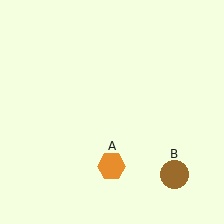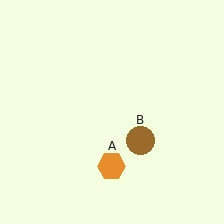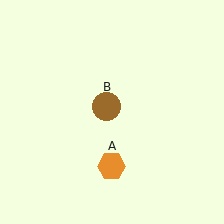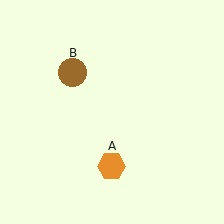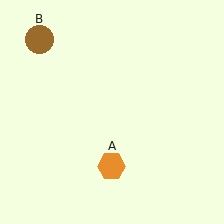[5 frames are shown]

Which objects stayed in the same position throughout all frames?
Orange hexagon (object A) remained stationary.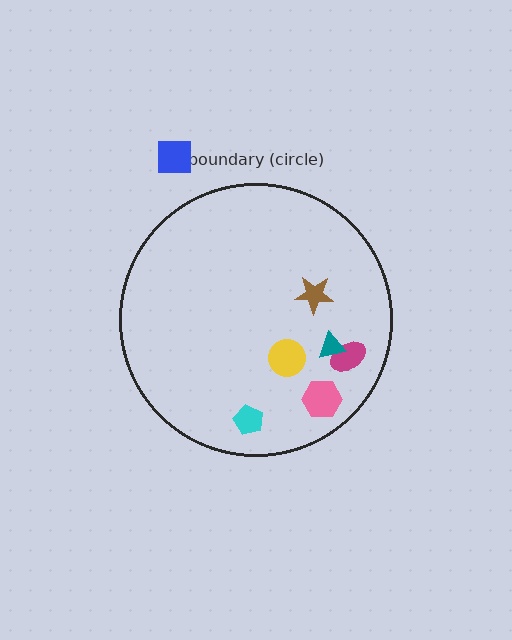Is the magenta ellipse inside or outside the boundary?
Inside.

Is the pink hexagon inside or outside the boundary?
Inside.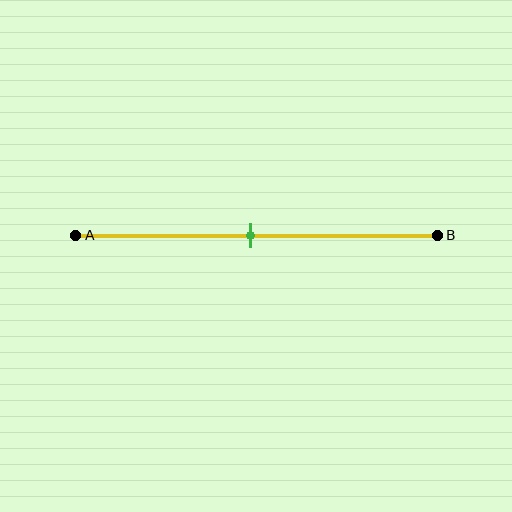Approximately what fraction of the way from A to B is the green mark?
The green mark is approximately 50% of the way from A to B.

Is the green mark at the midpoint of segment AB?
Yes, the mark is approximately at the midpoint.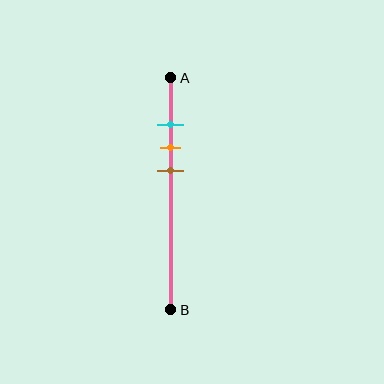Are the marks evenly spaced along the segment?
Yes, the marks are approximately evenly spaced.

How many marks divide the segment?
There are 3 marks dividing the segment.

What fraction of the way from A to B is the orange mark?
The orange mark is approximately 30% (0.3) of the way from A to B.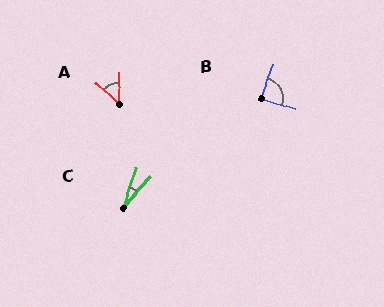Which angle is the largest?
B, at approximately 85 degrees.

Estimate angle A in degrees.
Approximately 48 degrees.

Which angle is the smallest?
C, at approximately 22 degrees.